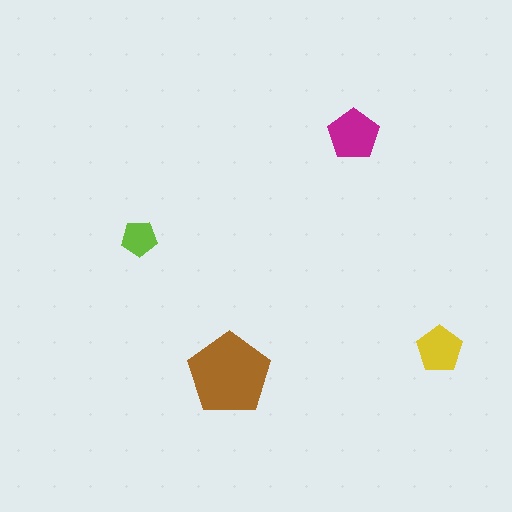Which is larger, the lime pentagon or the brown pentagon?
The brown one.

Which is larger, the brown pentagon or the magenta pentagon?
The brown one.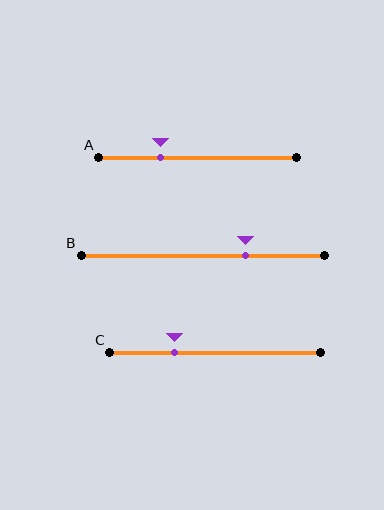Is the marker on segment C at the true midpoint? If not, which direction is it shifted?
No, the marker on segment C is shifted to the left by about 19% of the segment length.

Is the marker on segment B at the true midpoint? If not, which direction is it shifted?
No, the marker on segment B is shifted to the right by about 18% of the segment length.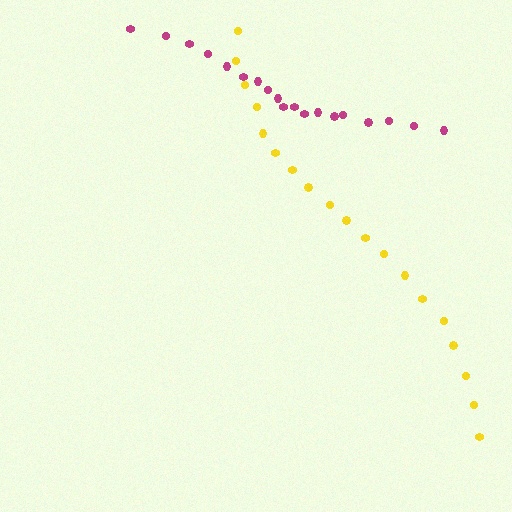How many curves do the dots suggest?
There are 2 distinct paths.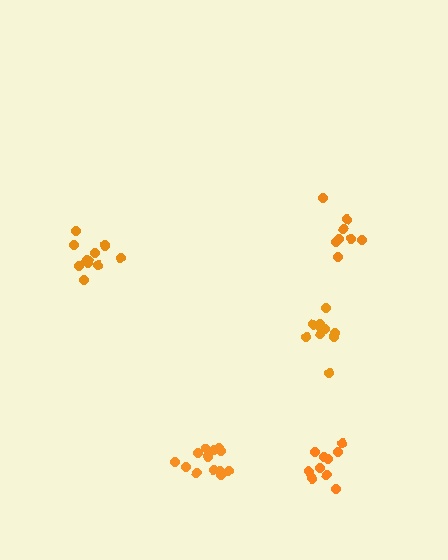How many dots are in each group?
Group 1: 12 dots, Group 2: 10 dots, Group 3: 13 dots, Group 4: 8 dots, Group 5: 10 dots (53 total).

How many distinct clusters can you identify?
There are 5 distinct clusters.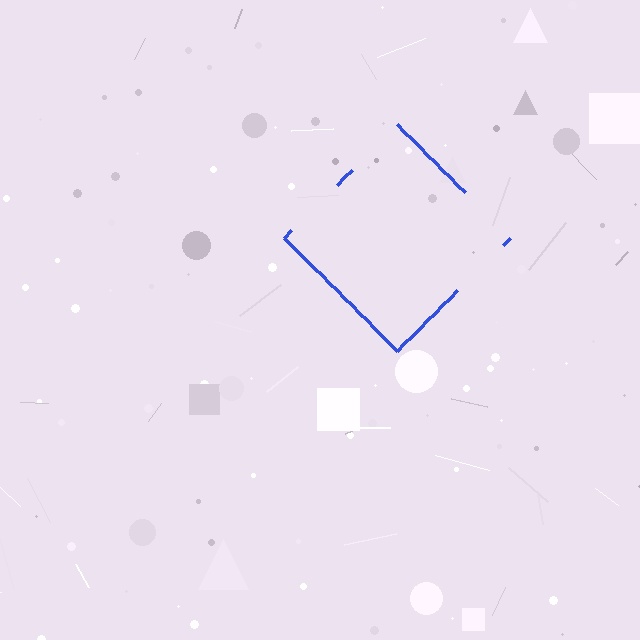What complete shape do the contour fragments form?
The contour fragments form a diamond.